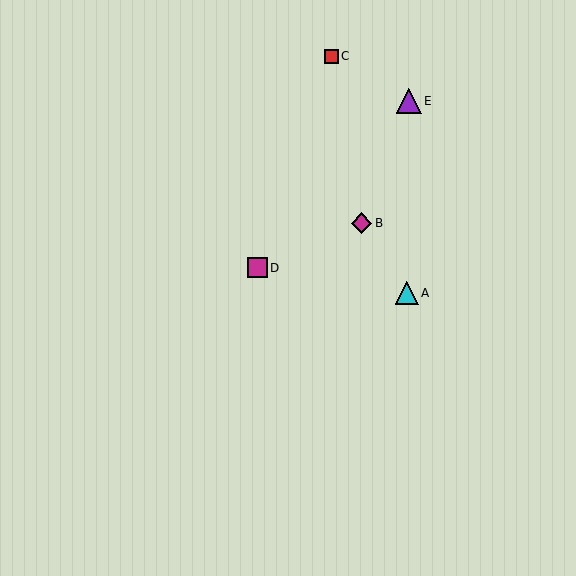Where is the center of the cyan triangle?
The center of the cyan triangle is at (407, 293).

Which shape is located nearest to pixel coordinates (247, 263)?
The magenta square (labeled D) at (257, 268) is nearest to that location.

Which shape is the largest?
The purple triangle (labeled E) is the largest.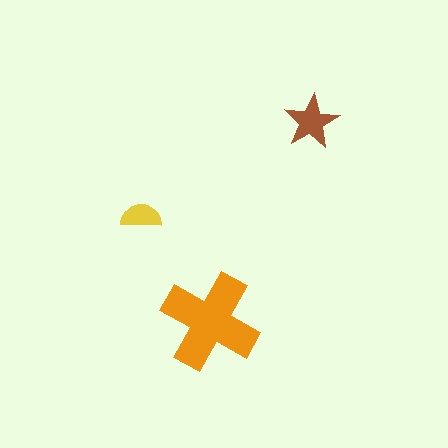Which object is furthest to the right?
The brown star is rightmost.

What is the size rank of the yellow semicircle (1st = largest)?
3rd.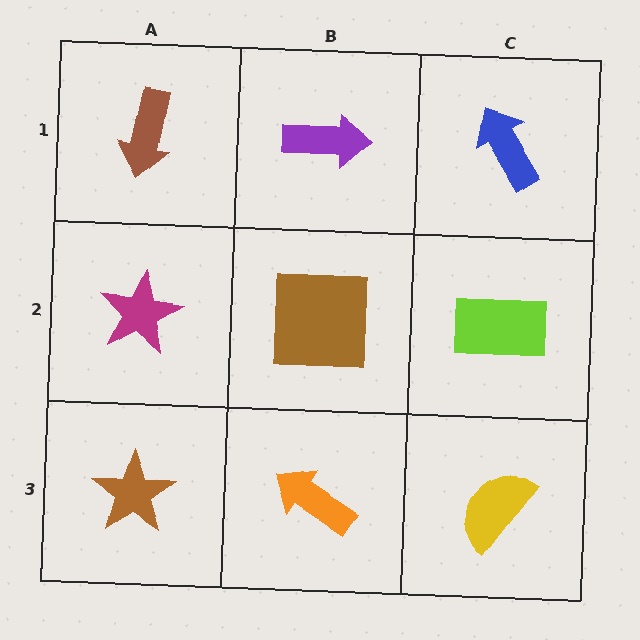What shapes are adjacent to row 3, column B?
A brown square (row 2, column B), a brown star (row 3, column A), a yellow semicircle (row 3, column C).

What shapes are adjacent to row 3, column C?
A lime rectangle (row 2, column C), an orange arrow (row 3, column B).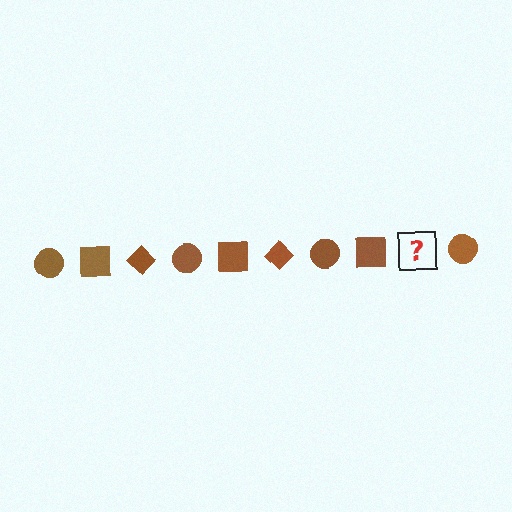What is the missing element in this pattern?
The missing element is a brown diamond.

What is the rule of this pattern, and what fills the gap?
The rule is that the pattern cycles through circle, square, diamond shapes in brown. The gap should be filled with a brown diamond.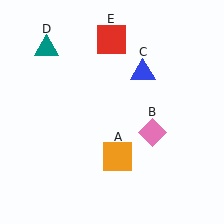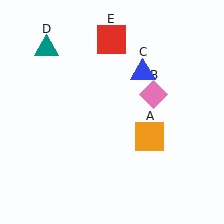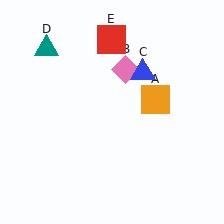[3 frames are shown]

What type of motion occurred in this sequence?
The orange square (object A), pink diamond (object B) rotated counterclockwise around the center of the scene.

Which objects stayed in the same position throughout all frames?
Blue triangle (object C) and teal triangle (object D) and red square (object E) remained stationary.